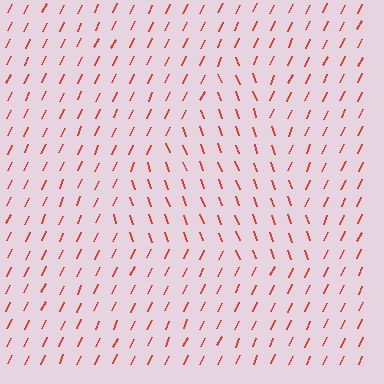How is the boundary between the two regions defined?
The boundary is defined purely by a change in line orientation (approximately 45 degrees difference). All lines are the same color and thickness.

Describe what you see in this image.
The image is filled with small red line segments. A triangle region in the image has lines oriented differently from the surrounding lines, creating a visible texture boundary.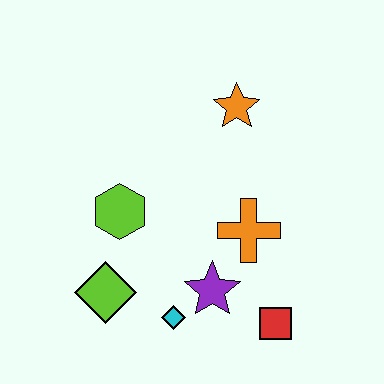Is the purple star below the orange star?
Yes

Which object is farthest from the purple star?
The orange star is farthest from the purple star.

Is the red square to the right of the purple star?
Yes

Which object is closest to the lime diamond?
The cyan diamond is closest to the lime diamond.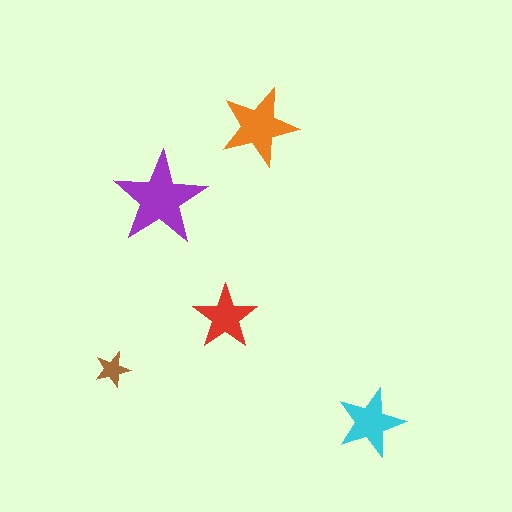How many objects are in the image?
There are 5 objects in the image.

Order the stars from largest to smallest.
the purple one, the orange one, the cyan one, the red one, the brown one.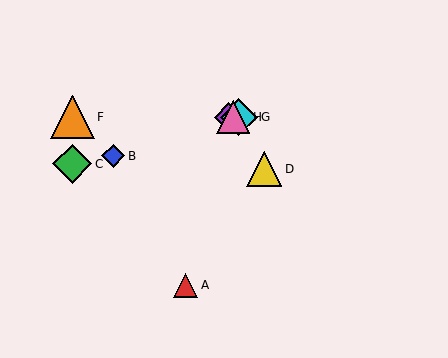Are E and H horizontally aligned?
Yes, both are at y≈117.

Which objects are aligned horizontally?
Objects E, F, G, H are aligned horizontally.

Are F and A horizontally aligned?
No, F is at y≈117 and A is at y≈285.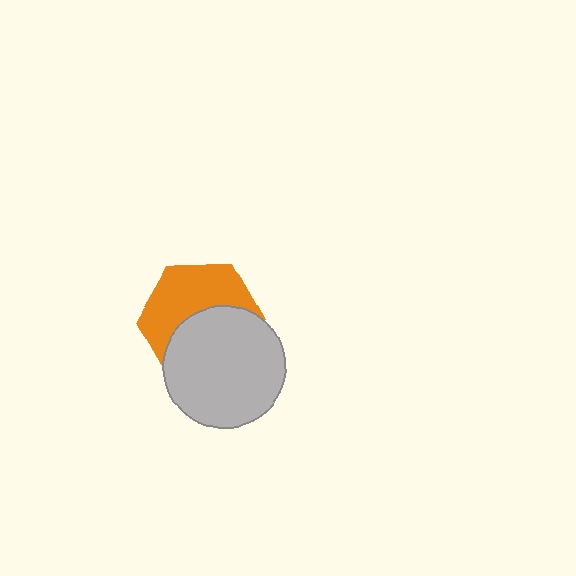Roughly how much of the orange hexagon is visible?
About half of it is visible (roughly 50%).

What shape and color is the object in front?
The object in front is a light gray circle.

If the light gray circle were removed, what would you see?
You would see the complete orange hexagon.